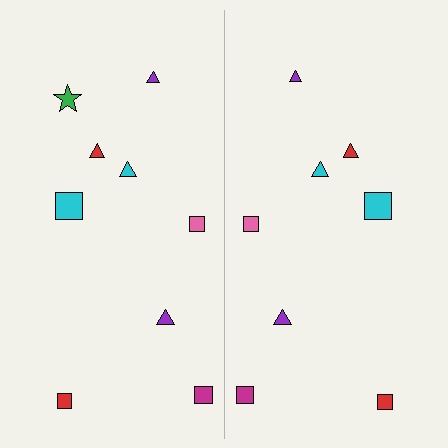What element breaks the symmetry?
A green star is missing from the right side.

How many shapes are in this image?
There are 17 shapes in this image.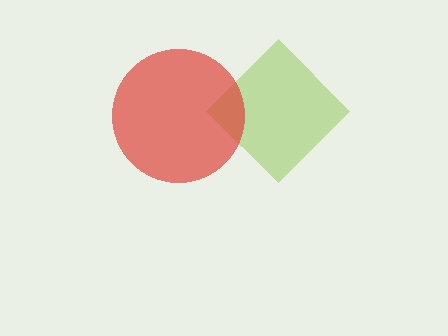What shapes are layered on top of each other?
The layered shapes are: a lime diamond, a red circle.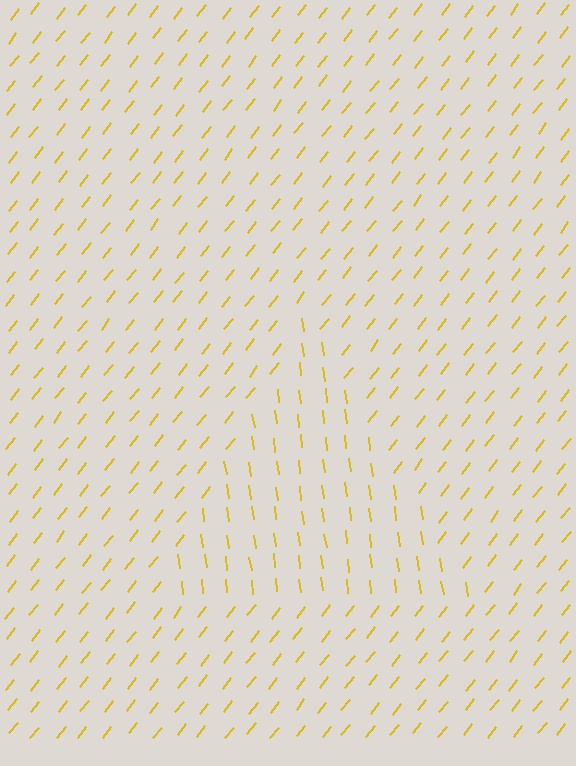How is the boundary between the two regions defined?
The boundary is defined purely by a change in line orientation (approximately 45 degrees difference). All lines are the same color and thickness.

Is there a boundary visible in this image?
Yes, there is a texture boundary formed by a change in line orientation.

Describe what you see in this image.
The image is filled with small yellow line segments. A triangle region in the image has lines oriented differently from the surrounding lines, creating a visible texture boundary.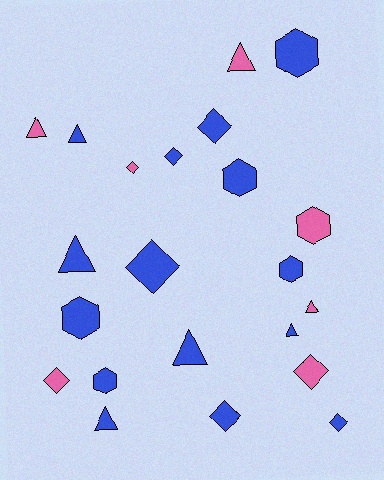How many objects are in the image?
There are 22 objects.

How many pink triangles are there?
There are 3 pink triangles.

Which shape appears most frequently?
Triangle, with 8 objects.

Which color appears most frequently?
Blue, with 15 objects.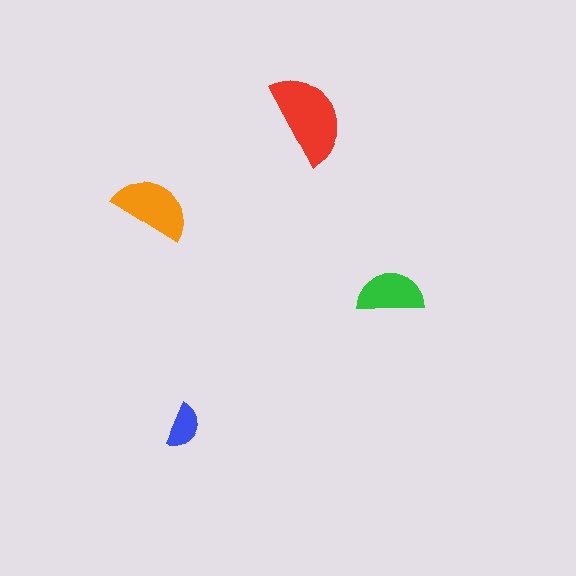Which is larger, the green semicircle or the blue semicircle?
The green one.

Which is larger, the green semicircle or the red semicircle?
The red one.